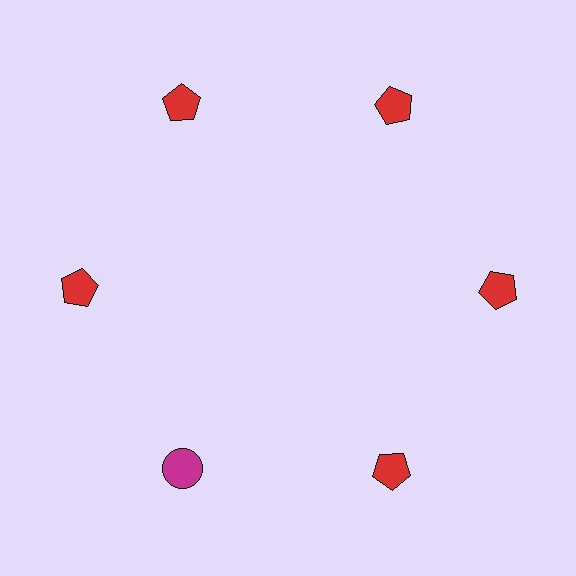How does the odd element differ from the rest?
It differs in both color (magenta instead of red) and shape (circle instead of pentagon).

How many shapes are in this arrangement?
There are 6 shapes arranged in a ring pattern.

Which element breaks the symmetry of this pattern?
The magenta circle at roughly the 7 o'clock position breaks the symmetry. All other shapes are red pentagons.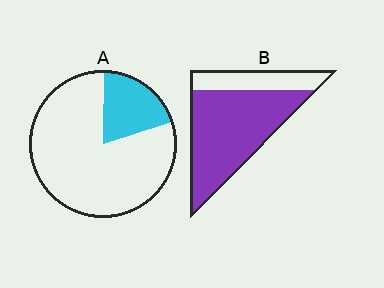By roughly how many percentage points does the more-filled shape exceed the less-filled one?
By roughly 55 percentage points (B over A).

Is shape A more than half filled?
No.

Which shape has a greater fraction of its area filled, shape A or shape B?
Shape B.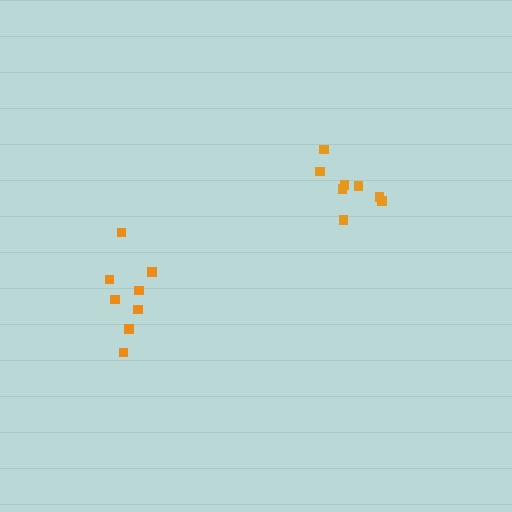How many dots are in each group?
Group 1: 8 dots, Group 2: 8 dots (16 total).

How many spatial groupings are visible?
There are 2 spatial groupings.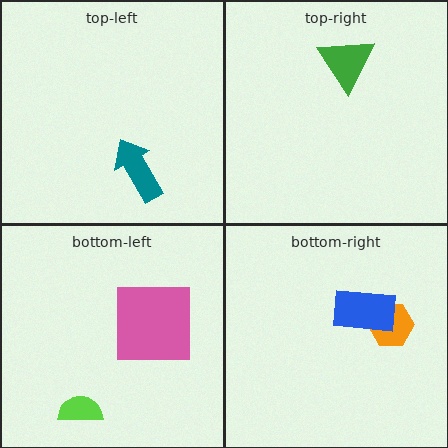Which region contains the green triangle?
The top-right region.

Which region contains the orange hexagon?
The bottom-right region.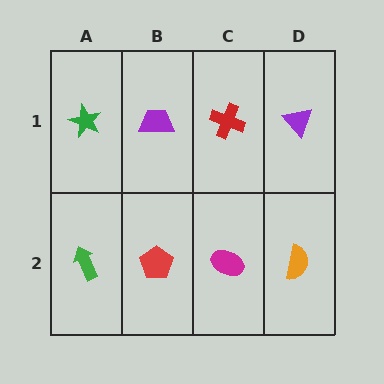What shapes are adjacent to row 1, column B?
A red pentagon (row 2, column B), a green star (row 1, column A), a red cross (row 1, column C).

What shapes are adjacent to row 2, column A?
A green star (row 1, column A), a red pentagon (row 2, column B).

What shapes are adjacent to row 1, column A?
A green arrow (row 2, column A), a purple trapezoid (row 1, column B).